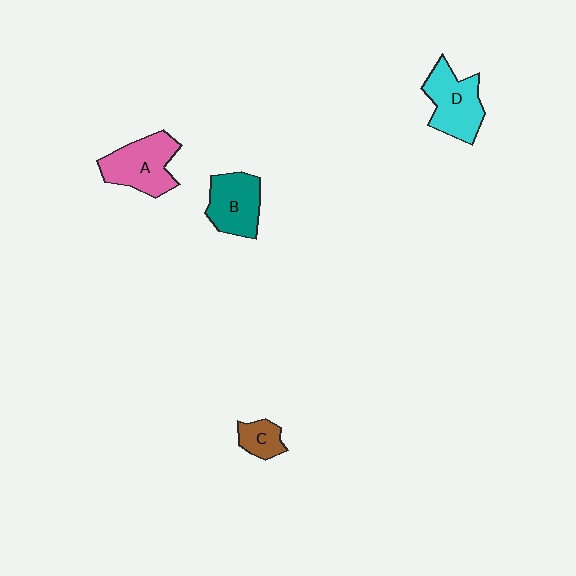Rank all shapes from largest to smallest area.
From largest to smallest: A (pink), D (cyan), B (teal), C (brown).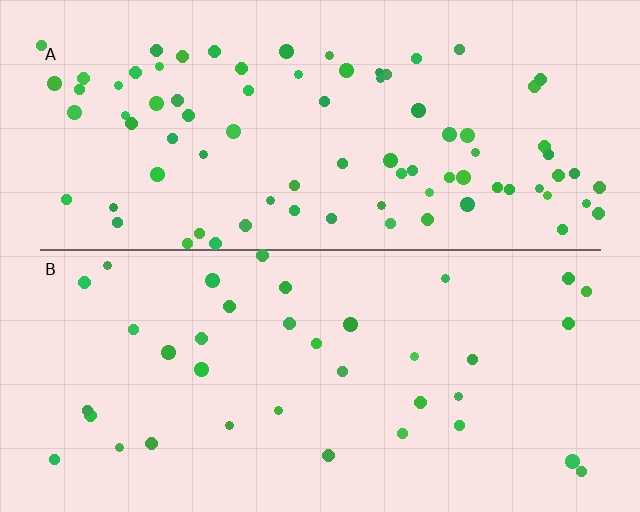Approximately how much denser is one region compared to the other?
Approximately 2.2× — region A over region B.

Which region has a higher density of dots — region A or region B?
A (the top).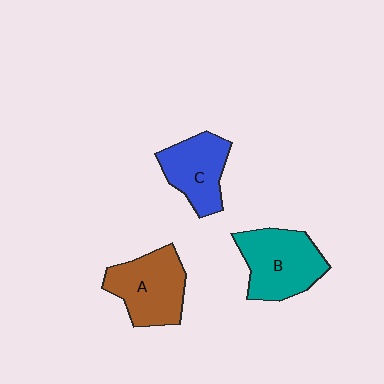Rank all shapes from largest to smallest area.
From largest to smallest: B (teal), A (brown), C (blue).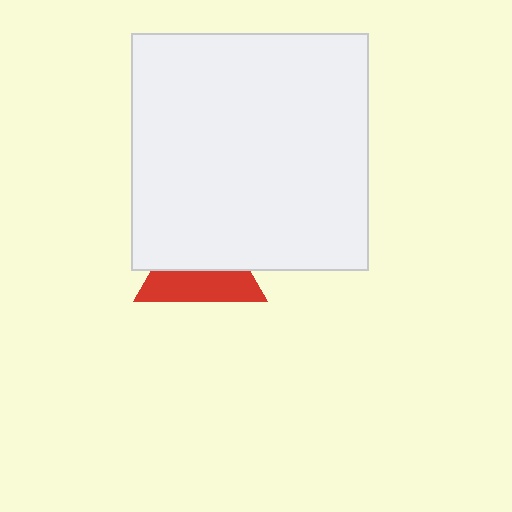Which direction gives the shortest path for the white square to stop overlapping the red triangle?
Moving up gives the shortest separation.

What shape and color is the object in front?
The object in front is a white square.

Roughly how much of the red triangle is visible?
A small part of it is visible (roughly 45%).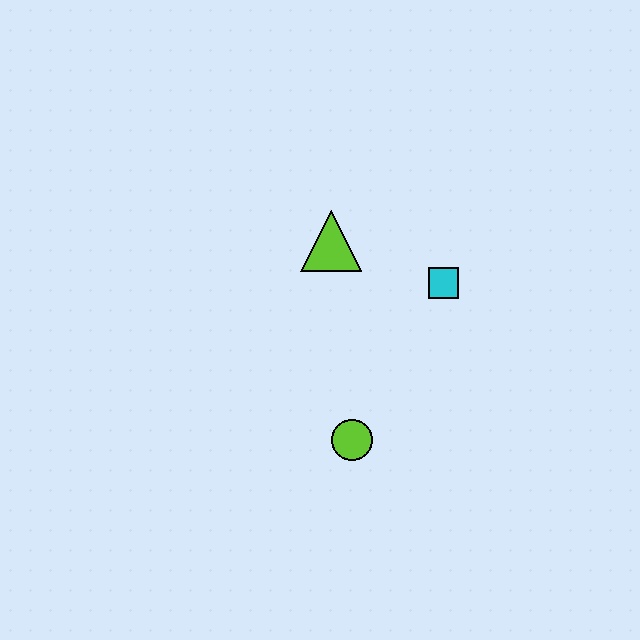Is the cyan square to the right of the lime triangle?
Yes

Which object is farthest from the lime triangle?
The lime circle is farthest from the lime triangle.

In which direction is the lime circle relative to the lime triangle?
The lime circle is below the lime triangle.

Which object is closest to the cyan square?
The lime triangle is closest to the cyan square.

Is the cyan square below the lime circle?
No